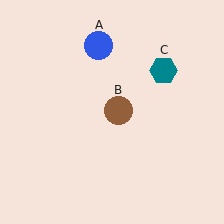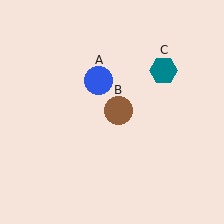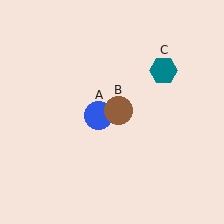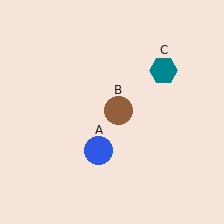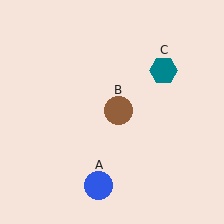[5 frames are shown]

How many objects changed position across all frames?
1 object changed position: blue circle (object A).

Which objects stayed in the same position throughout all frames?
Brown circle (object B) and teal hexagon (object C) remained stationary.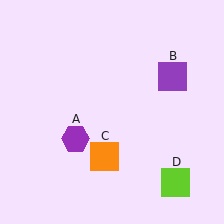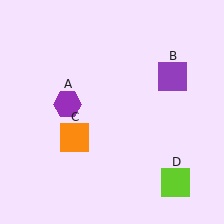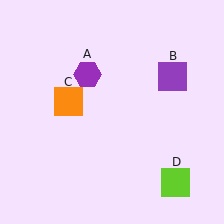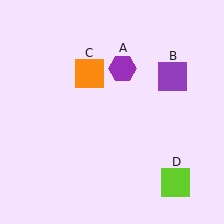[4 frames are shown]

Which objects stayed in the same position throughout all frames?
Purple square (object B) and lime square (object D) remained stationary.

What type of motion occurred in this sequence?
The purple hexagon (object A), orange square (object C) rotated clockwise around the center of the scene.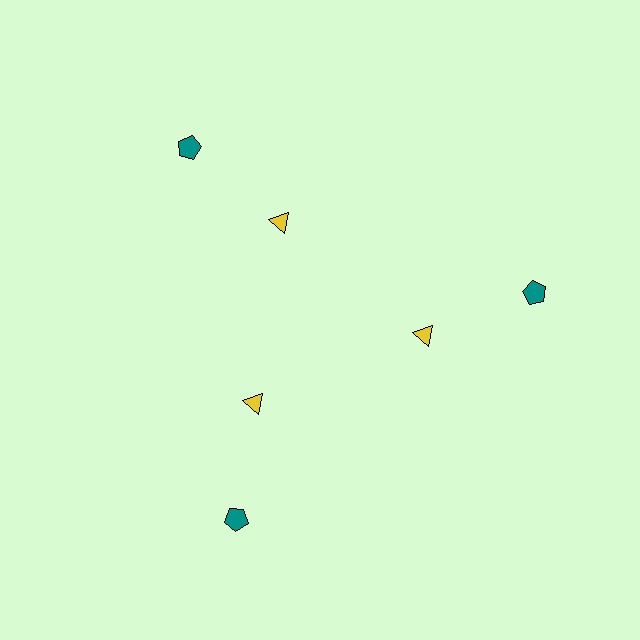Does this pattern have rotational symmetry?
Yes, this pattern has 3-fold rotational symmetry. It looks the same after rotating 120 degrees around the center.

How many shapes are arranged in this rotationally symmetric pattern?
There are 6 shapes, arranged in 3 groups of 2.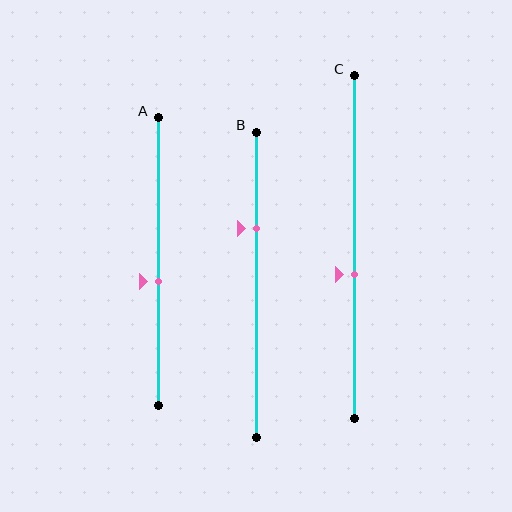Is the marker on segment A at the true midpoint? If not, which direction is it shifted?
No, the marker on segment A is shifted downward by about 7% of the segment length.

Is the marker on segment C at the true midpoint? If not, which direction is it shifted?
No, the marker on segment C is shifted downward by about 8% of the segment length.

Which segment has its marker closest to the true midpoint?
Segment A has its marker closest to the true midpoint.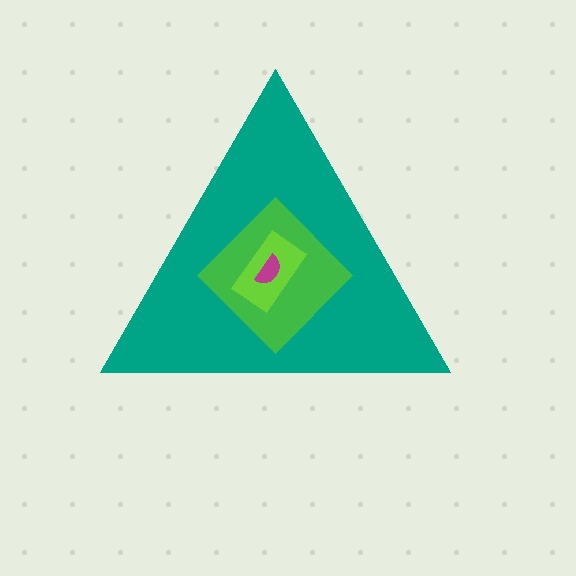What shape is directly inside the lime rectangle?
The magenta semicircle.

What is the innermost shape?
The magenta semicircle.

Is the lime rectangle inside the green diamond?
Yes.